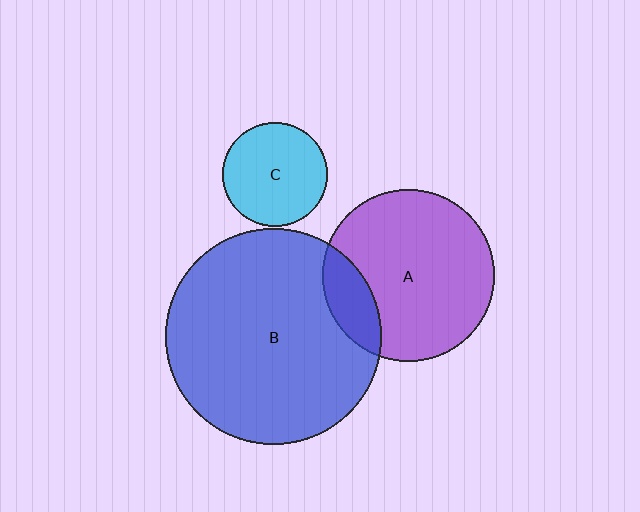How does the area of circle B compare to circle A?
Approximately 1.6 times.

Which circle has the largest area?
Circle B (blue).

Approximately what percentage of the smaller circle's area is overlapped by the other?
Approximately 15%.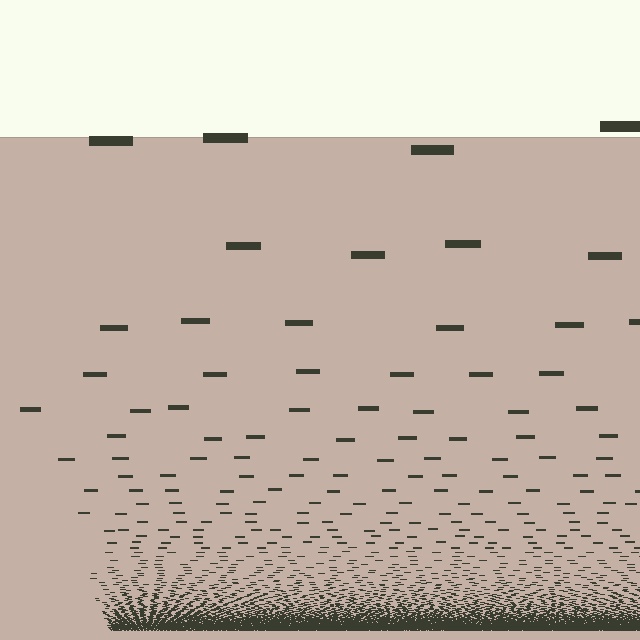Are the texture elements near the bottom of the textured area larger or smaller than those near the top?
Smaller. The gradient is inverted — elements near the bottom are smaller and denser.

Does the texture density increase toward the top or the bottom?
Density increases toward the bottom.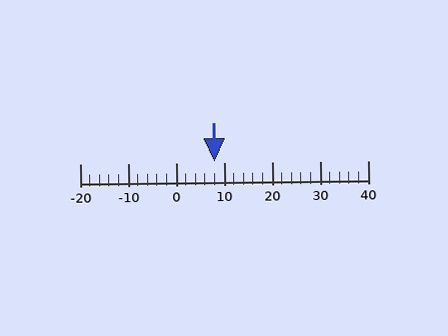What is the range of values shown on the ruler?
The ruler shows values from -20 to 40.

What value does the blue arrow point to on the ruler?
The blue arrow points to approximately 8.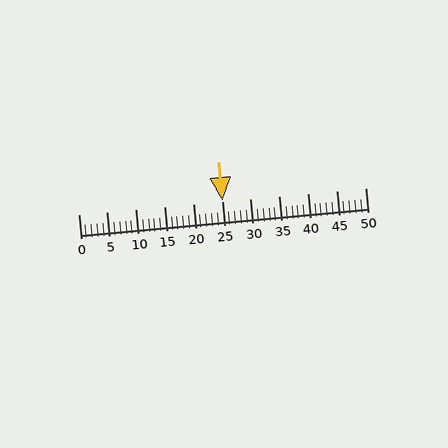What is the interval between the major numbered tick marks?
The major tick marks are spaced 5 units apart.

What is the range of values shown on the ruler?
The ruler shows values from 0 to 50.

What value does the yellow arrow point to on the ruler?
The yellow arrow points to approximately 25.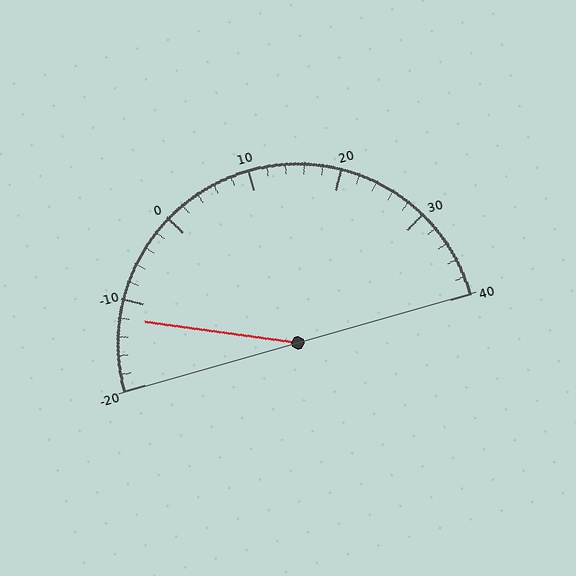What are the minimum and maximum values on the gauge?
The gauge ranges from -20 to 40.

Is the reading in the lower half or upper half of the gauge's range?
The reading is in the lower half of the range (-20 to 40).